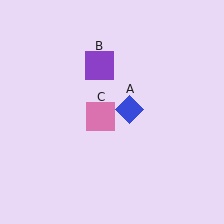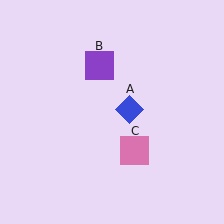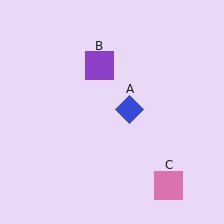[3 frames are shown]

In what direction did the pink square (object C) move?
The pink square (object C) moved down and to the right.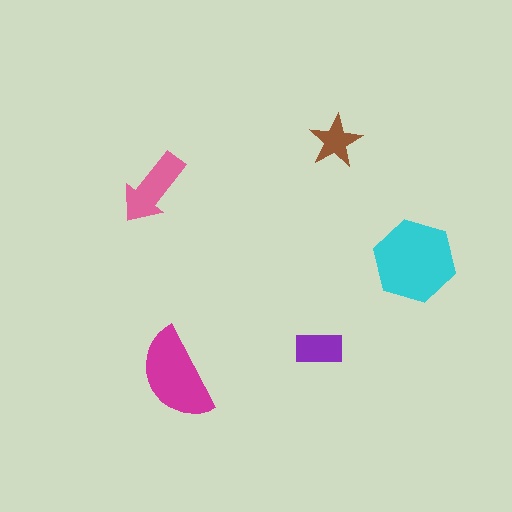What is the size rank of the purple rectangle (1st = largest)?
4th.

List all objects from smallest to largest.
The brown star, the purple rectangle, the pink arrow, the magenta semicircle, the cyan hexagon.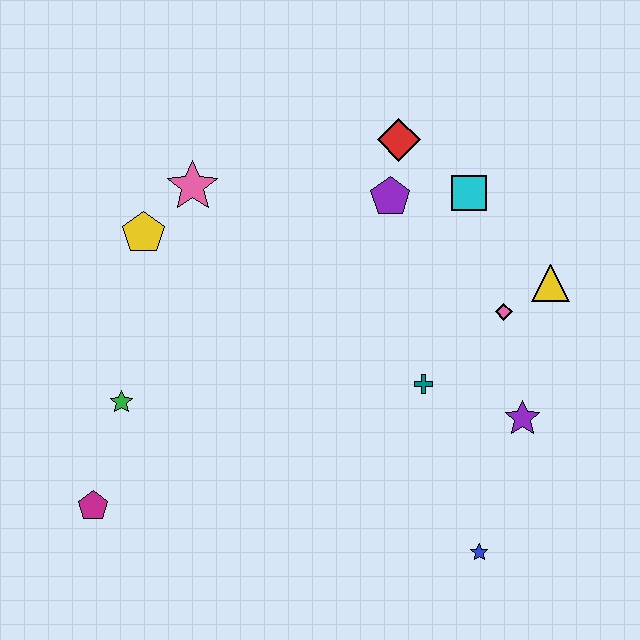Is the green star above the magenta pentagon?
Yes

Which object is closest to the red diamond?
The purple pentagon is closest to the red diamond.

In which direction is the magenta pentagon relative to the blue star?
The magenta pentagon is to the left of the blue star.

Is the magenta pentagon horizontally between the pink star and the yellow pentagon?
No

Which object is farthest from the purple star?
The magenta pentagon is farthest from the purple star.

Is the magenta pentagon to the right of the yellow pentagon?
No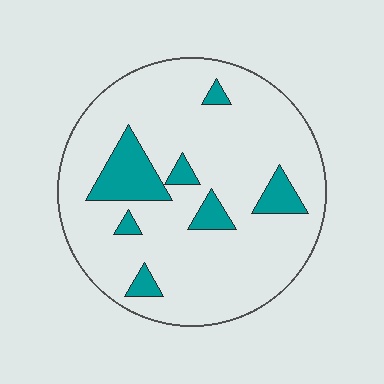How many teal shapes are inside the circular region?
7.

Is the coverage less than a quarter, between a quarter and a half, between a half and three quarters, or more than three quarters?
Less than a quarter.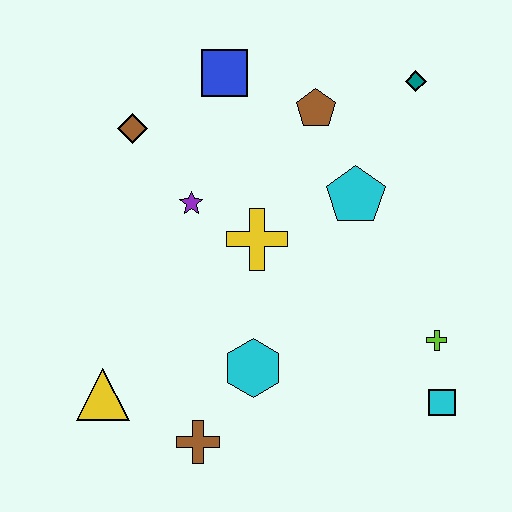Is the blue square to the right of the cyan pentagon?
No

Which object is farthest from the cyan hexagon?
The teal diamond is farthest from the cyan hexagon.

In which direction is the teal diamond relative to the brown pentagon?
The teal diamond is to the right of the brown pentagon.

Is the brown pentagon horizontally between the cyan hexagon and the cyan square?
Yes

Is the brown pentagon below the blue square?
Yes